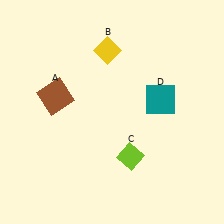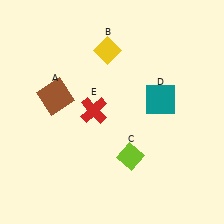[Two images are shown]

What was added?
A red cross (E) was added in Image 2.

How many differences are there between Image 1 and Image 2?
There is 1 difference between the two images.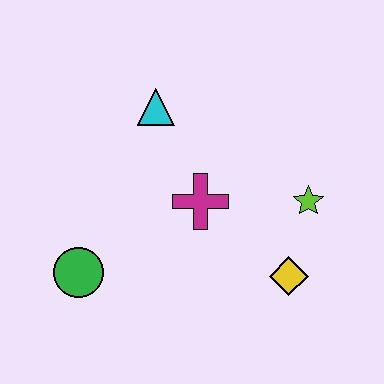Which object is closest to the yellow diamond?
The lime star is closest to the yellow diamond.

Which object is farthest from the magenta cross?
The green circle is farthest from the magenta cross.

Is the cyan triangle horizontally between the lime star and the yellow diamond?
No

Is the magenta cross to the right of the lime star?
No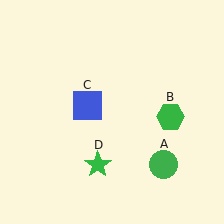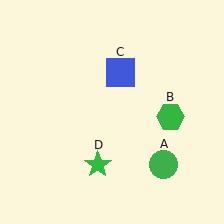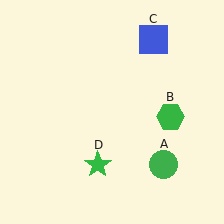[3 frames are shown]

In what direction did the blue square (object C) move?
The blue square (object C) moved up and to the right.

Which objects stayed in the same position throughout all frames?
Green circle (object A) and green hexagon (object B) and green star (object D) remained stationary.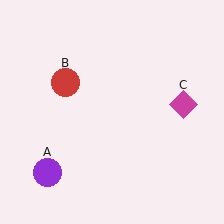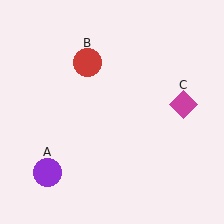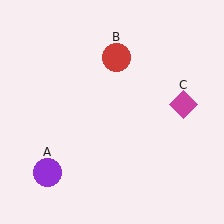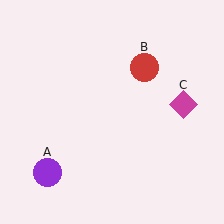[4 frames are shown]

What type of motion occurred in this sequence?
The red circle (object B) rotated clockwise around the center of the scene.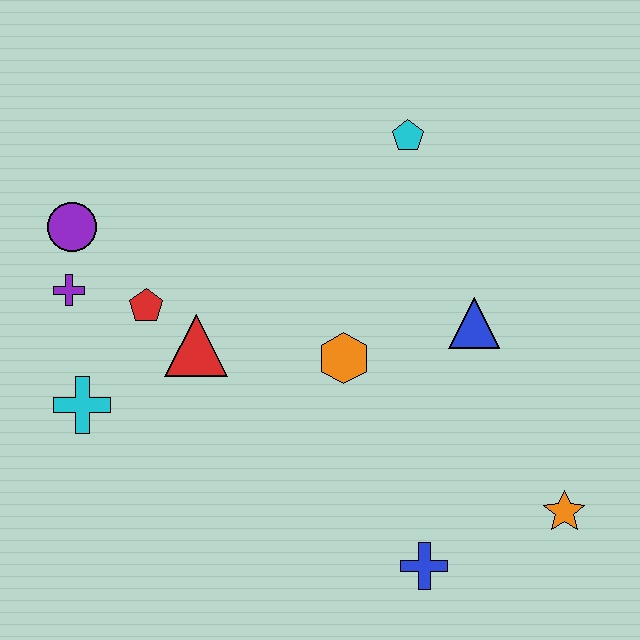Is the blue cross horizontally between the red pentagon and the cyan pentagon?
No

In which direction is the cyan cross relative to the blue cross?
The cyan cross is to the left of the blue cross.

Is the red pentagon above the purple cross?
No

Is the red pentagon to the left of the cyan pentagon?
Yes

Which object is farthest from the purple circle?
The orange star is farthest from the purple circle.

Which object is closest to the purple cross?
The purple circle is closest to the purple cross.